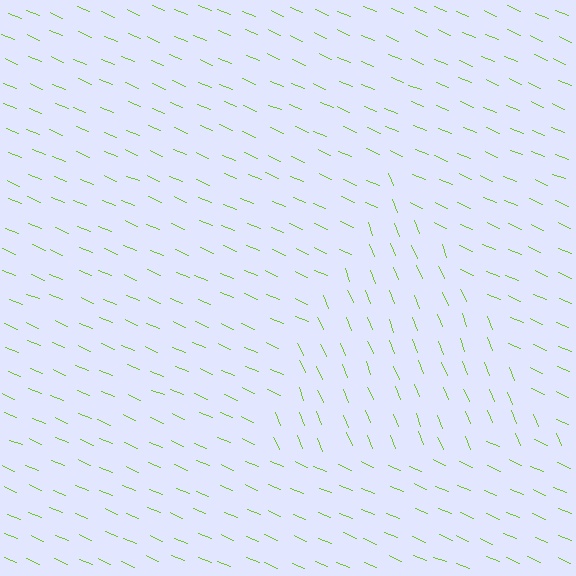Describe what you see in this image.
The image is filled with small lime line segments. A triangle region in the image has lines oriented differently from the surrounding lines, creating a visible texture boundary.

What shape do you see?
I see a triangle.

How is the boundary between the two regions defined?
The boundary is defined purely by a change in line orientation (approximately 45 degrees difference). All lines are the same color and thickness.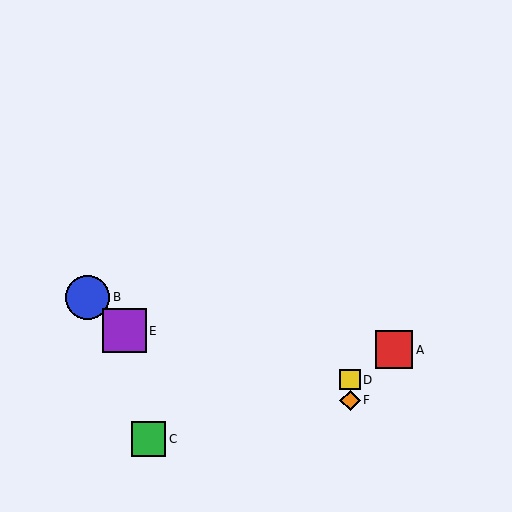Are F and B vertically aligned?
No, F is at x≈350 and B is at x≈88.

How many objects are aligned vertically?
2 objects (D, F) are aligned vertically.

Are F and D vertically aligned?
Yes, both are at x≈350.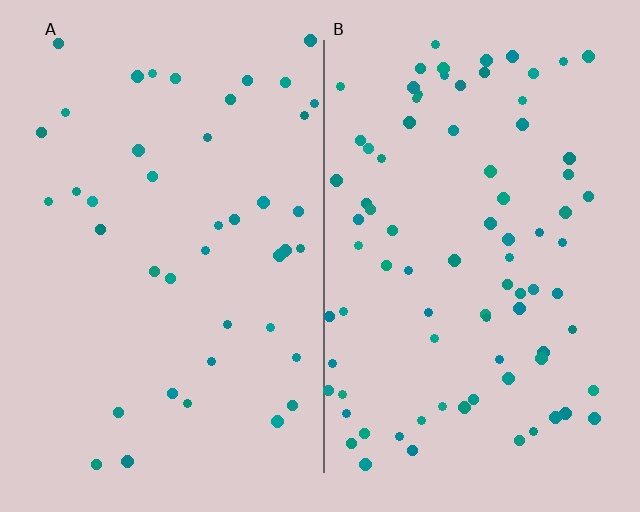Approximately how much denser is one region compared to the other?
Approximately 2.0× — region B over region A.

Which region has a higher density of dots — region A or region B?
B (the right).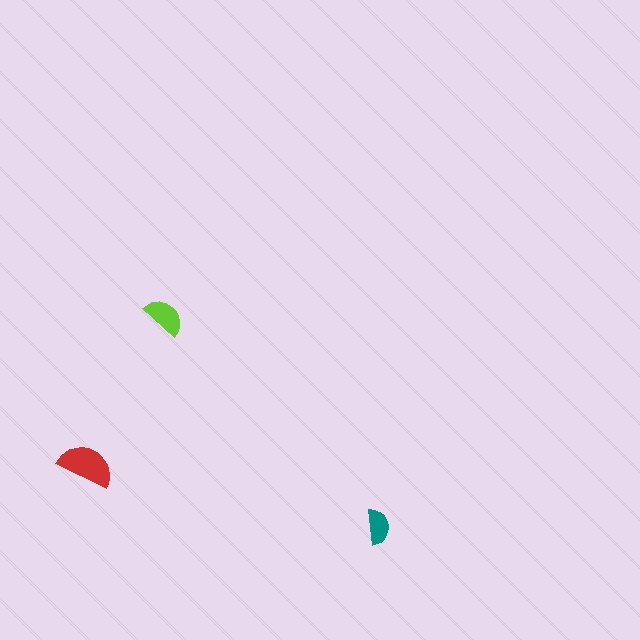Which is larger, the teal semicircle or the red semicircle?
The red one.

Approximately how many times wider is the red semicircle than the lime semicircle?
About 1.5 times wider.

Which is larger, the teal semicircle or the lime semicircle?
The lime one.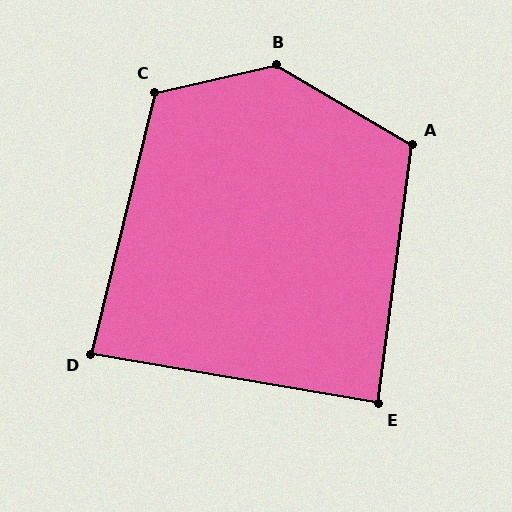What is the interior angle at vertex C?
Approximately 117 degrees (obtuse).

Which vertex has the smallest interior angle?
D, at approximately 86 degrees.